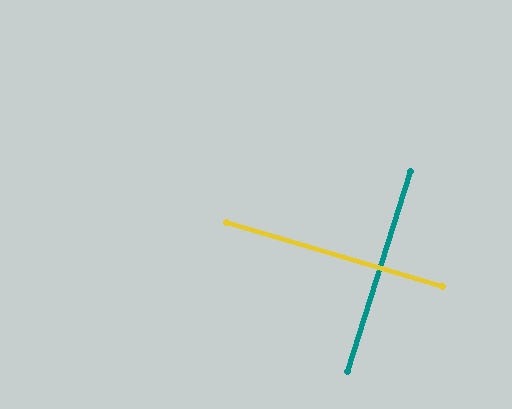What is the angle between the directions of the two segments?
Approximately 89 degrees.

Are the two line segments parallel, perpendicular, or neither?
Perpendicular — they meet at approximately 89°.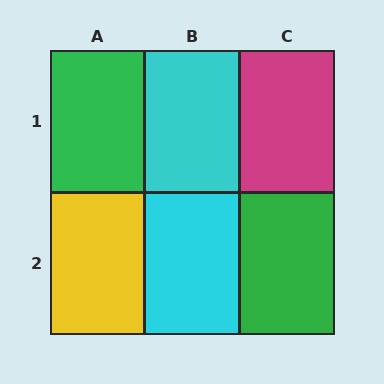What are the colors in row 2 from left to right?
Yellow, cyan, green.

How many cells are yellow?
1 cell is yellow.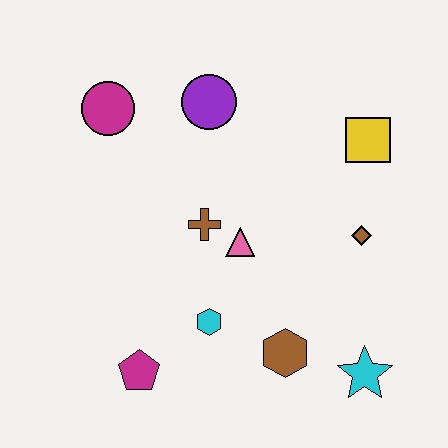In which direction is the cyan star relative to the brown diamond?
The cyan star is below the brown diamond.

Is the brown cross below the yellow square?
Yes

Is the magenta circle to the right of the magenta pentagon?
No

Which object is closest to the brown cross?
The pink triangle is closest to the brown cross.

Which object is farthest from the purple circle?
The cyan star is farthest from the purple circle.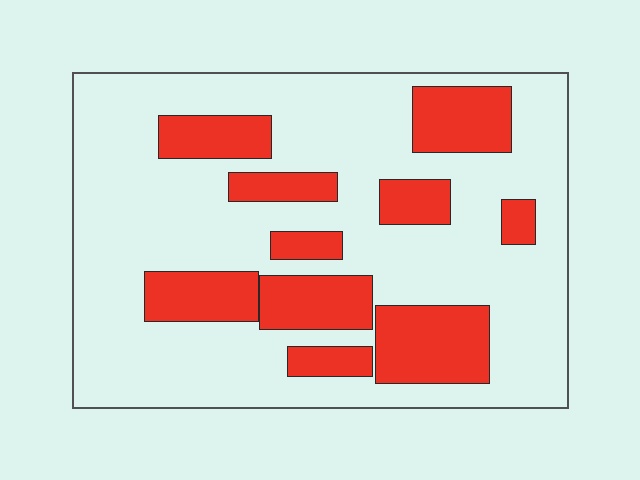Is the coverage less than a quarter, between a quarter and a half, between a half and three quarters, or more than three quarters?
Between a quarter and a half.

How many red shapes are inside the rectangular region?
10.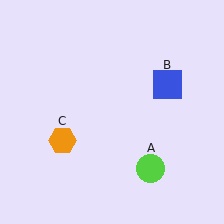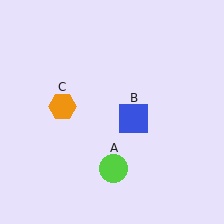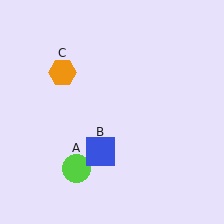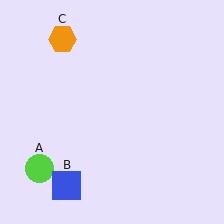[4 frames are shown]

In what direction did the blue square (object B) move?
The blue square (object B) moved down and to the left.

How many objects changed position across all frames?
3 objects changed position: lime circle (object A), blue square (object B), orange hexagon (object C).